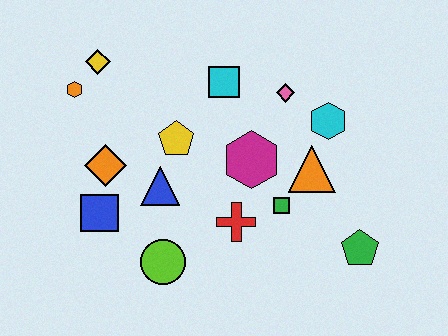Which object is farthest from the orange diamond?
The green pentagon is farthest from the orange diamond.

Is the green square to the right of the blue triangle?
Yes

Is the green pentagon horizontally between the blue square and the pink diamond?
No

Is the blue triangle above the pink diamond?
No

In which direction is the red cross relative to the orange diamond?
The red cross is to the right of the orange diamond.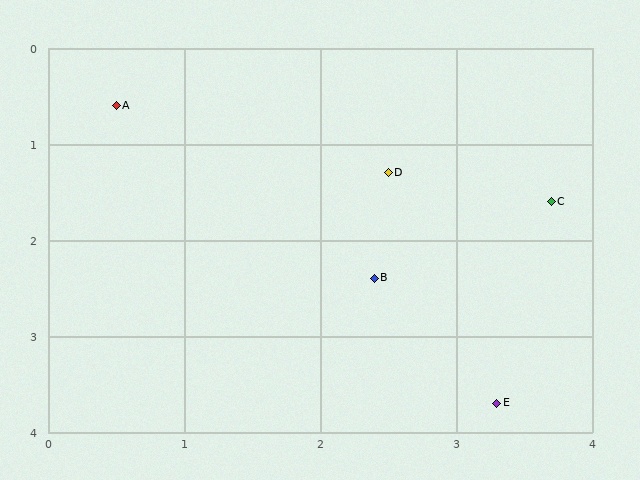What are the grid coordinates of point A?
Point A is at approximately (0.5, 0.6).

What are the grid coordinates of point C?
Point C is at approximately (3.7, 1.6).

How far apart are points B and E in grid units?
Points B and E are about 1.6 grid units apart.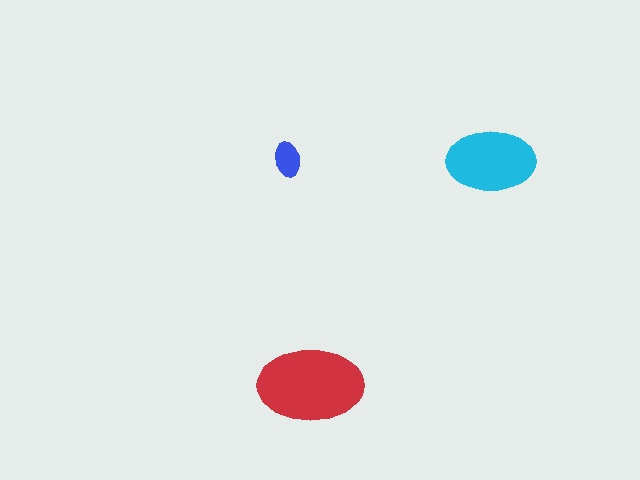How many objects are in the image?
There are 3 objects in the image.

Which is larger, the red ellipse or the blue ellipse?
The red one.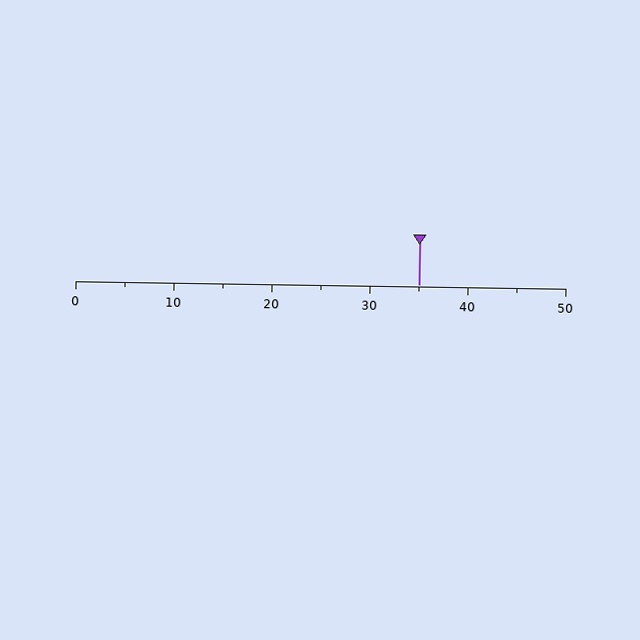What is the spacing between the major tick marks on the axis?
The major ticks are spaced 10 apart.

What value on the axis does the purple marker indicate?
The marker indicates approximately 35.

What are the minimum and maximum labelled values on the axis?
The axis runs from 0 to 50.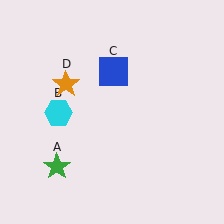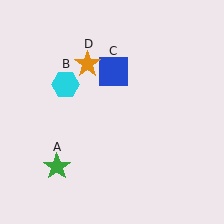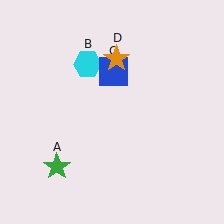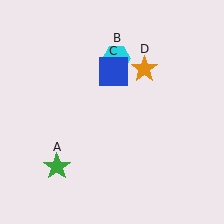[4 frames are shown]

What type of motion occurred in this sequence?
The cyan hexagon (object B), orange star (object D) rotated clockwise around the center of the scene.